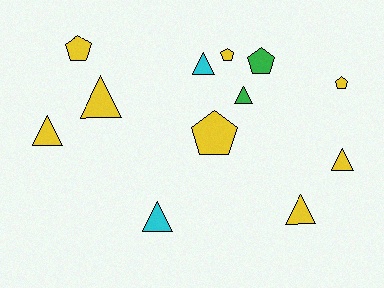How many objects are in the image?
There are 12 objects.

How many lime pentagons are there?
There are no lime pentagons.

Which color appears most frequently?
Yellow, with 8 objects.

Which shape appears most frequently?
Triangle, with 7 objects.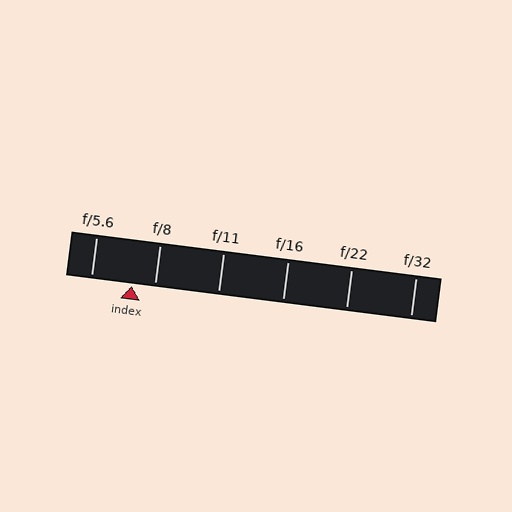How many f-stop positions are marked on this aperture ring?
There are 6 f-stop positions marked.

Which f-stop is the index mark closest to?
The index mark is closest to f/8.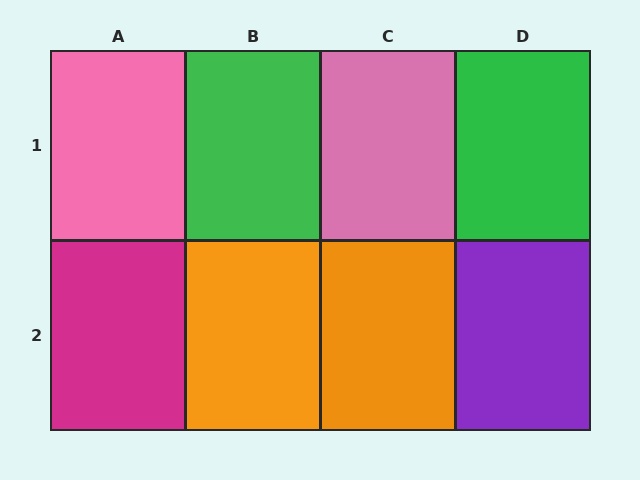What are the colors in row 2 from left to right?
Magenta, orange, orange, purple.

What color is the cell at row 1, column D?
Green.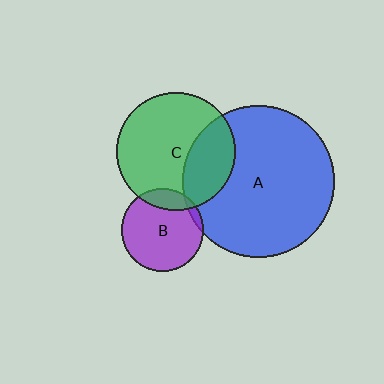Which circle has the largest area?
Circle A (blue).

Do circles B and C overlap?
Yes.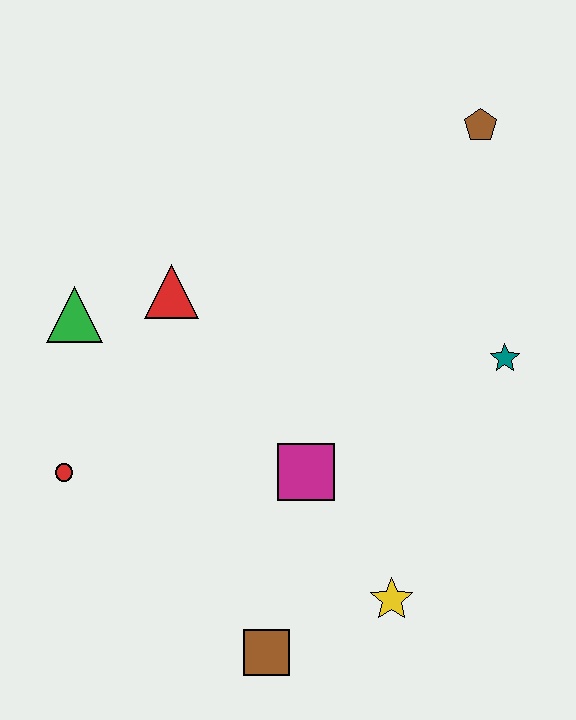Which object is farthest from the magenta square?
The brown pentagon is farthest from the magenta square.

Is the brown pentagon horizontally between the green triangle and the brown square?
No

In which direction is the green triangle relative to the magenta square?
The green triangle is to the left of the magenta square.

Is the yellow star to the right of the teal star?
No